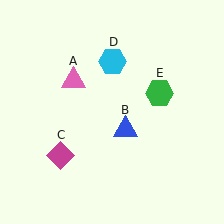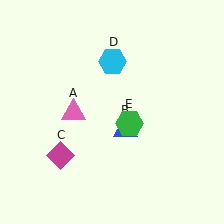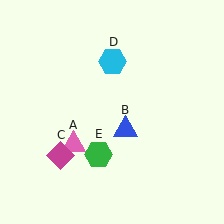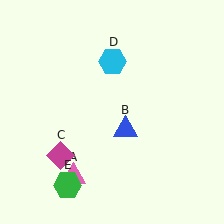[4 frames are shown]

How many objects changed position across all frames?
2 objects changed position: pink triangle (object A), green hexagon (object E).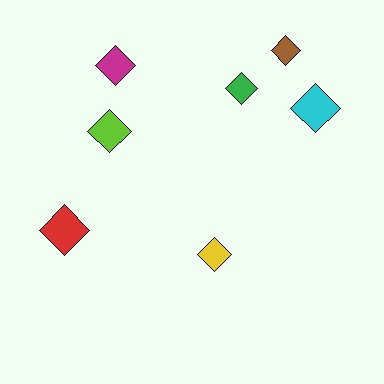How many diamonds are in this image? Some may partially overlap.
There are 7 diamonds.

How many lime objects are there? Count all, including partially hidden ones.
There is 1 lime object.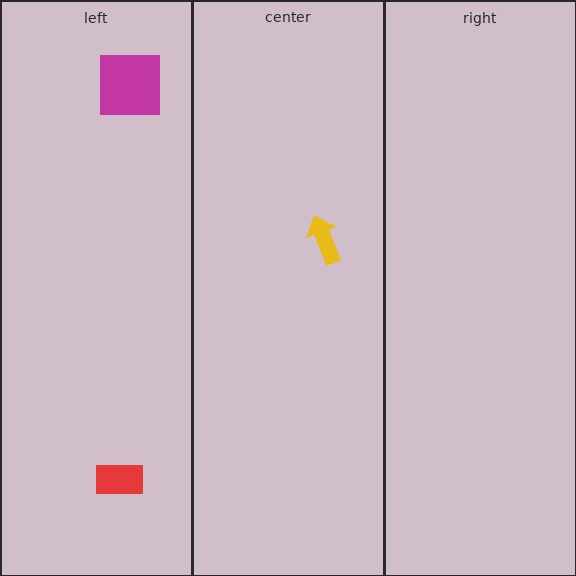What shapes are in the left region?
The magenta square, the red rectangle.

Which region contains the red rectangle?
The left region.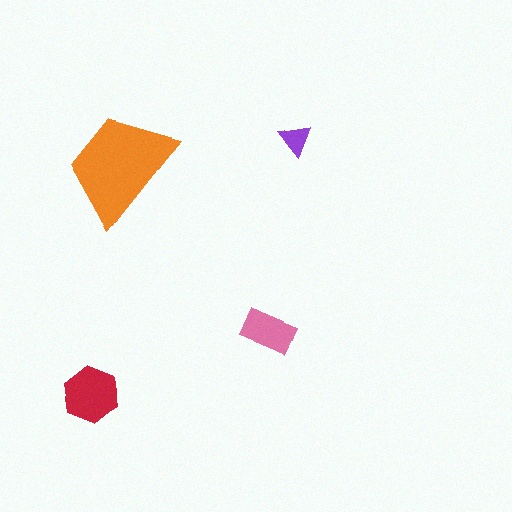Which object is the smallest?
The purple triangle.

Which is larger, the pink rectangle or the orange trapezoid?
The orange trapezoid.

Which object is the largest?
The orange trapezoid.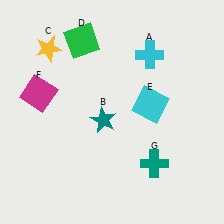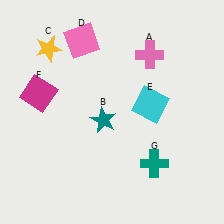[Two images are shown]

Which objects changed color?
A changed from cyan to pink. D changed from green to pink.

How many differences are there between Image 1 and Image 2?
There are 2 differences between the two images.